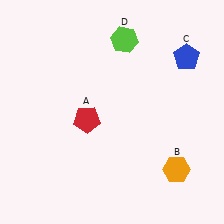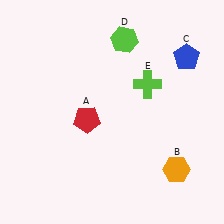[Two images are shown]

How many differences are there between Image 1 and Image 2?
There is 1 difference between the two images.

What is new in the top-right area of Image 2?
A lime cross (E) was added in the top-right area of Image 2.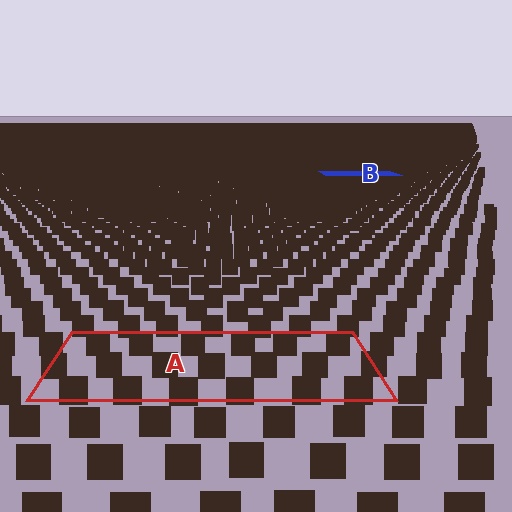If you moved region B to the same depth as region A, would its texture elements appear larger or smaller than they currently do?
They would appear larger. At a closer depth, the same texture elements are projected at a bigger on-screen size.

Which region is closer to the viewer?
Region A is closer. The texture elements there are larger and more spread out.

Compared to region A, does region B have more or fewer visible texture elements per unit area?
Region B has more texture elements per unit area — they are packed more densely because it is farther away.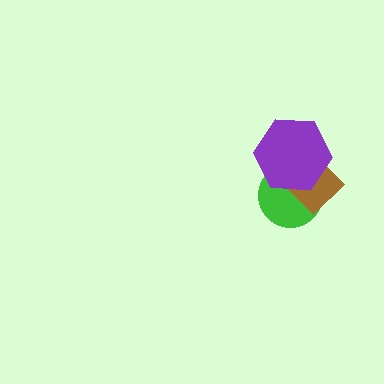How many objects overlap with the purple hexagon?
2 objects overlap with the purple hexagon.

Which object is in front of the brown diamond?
The purple hexagon is in front of the brown diamond.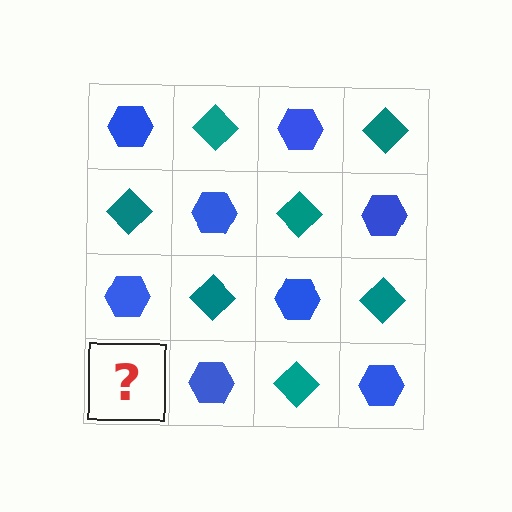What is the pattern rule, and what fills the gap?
The rule is that it alternates blue hexagon and teal diamond in a checkerboard pattern. The gap should be filled with a teal diamond.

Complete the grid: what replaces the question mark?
The question mark should be replaced with a teal diamond.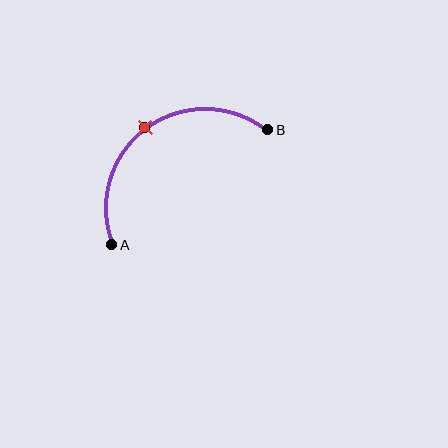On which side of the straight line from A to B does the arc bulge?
The arc bulges above and to the left of the straight line connecting A and B.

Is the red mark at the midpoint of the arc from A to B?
Yes. The red mark lies on the arc at equal arc-length from both A and B — it is the arc midpoint.